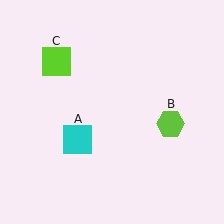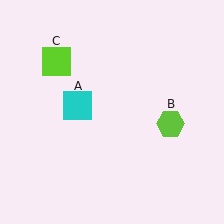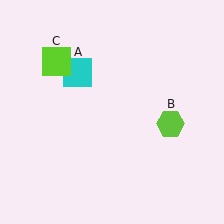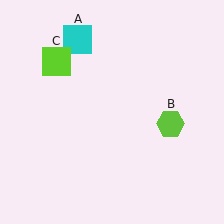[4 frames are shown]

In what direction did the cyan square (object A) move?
The cyan square (object A) moved up.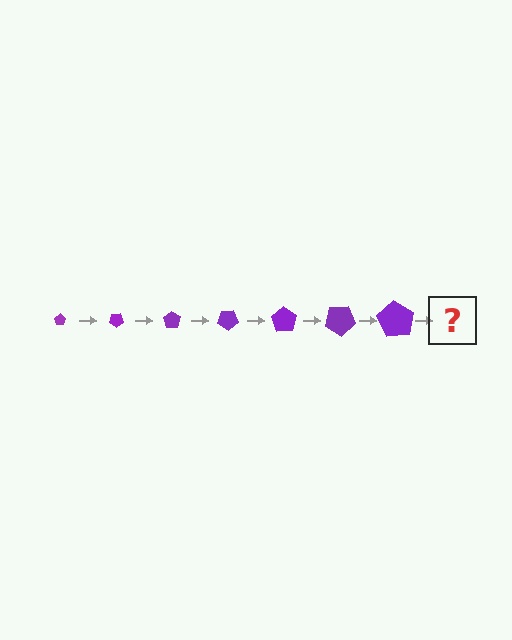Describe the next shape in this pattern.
It should be a pentagon, larger than the previous one and rotated 245 degrees from the start.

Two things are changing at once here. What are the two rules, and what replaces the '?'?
The two rules are that the pentagon grows larger each step and it rotates 35 degrees each step. The '?' should be a pentagon, larger than the previous one and rotated 245 degrees from the start.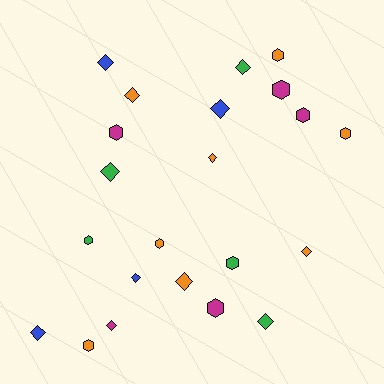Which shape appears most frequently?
Diamond, with 12 objects.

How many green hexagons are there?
There are 2 green hexagons.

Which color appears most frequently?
Orange, with 8 objects.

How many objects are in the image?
There are 22 objects.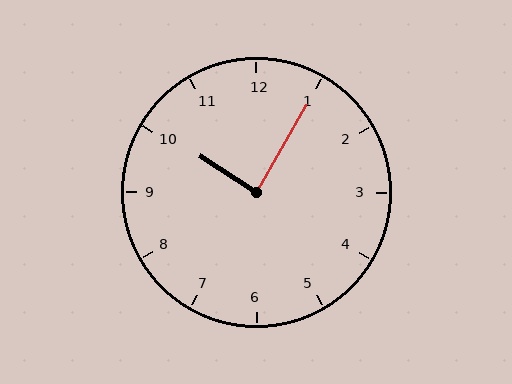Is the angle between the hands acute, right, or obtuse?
It is right.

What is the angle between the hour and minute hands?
Approximately 88 degrees.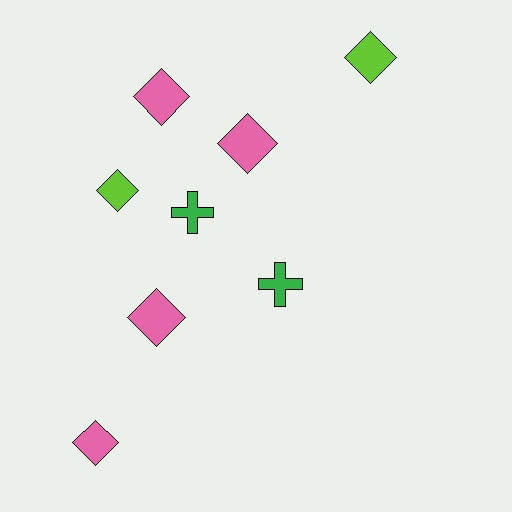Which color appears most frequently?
Pink, with 4 objects.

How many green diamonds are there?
There are no green diamonds.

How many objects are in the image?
There are 8 objects.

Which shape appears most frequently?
Diamond, with 6 objects.